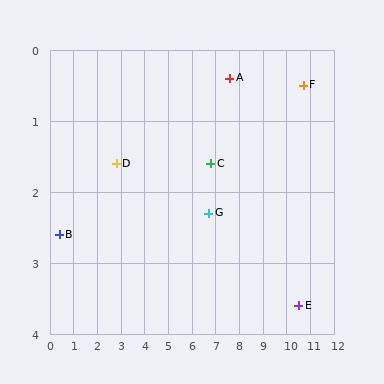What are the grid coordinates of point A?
Point A is at approximately (7.6, 0.4).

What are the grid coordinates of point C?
Point C is at approximately (6.8, 1.6).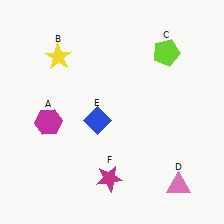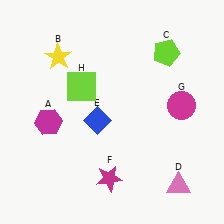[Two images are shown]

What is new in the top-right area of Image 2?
A magenta circle (G) was added in the top-right area of Image 2.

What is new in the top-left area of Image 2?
A lime square (H) was added in the top-left area of Image 2.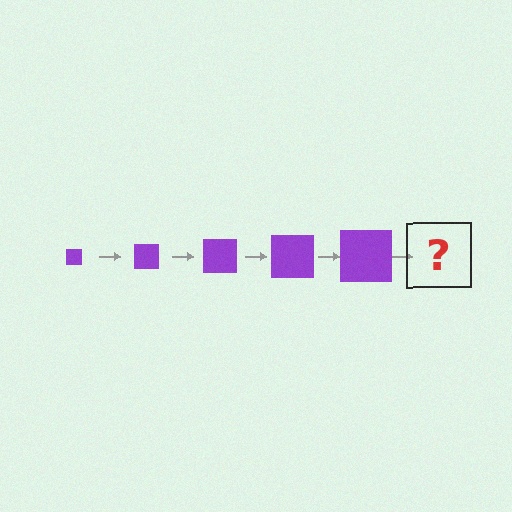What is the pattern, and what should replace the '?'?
The pattern is that the square gets progressively larger each step. The '?' should be a purple square, larger than the previous one.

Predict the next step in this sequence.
The next step is a purple square, larger than the previous one.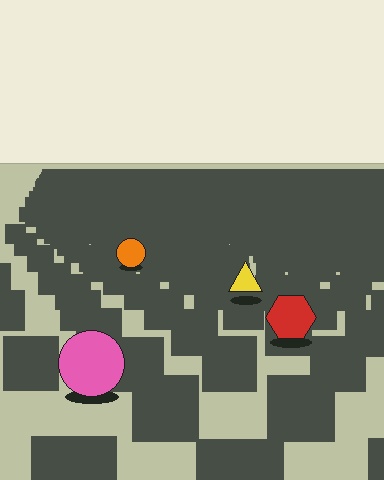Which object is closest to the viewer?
The pink circle is closest. The texture marks near it are larger and more spread out.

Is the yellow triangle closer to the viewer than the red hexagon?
No. The red hexagon is closer — you can tell from the texture gradient: the ground texture is coarser near it.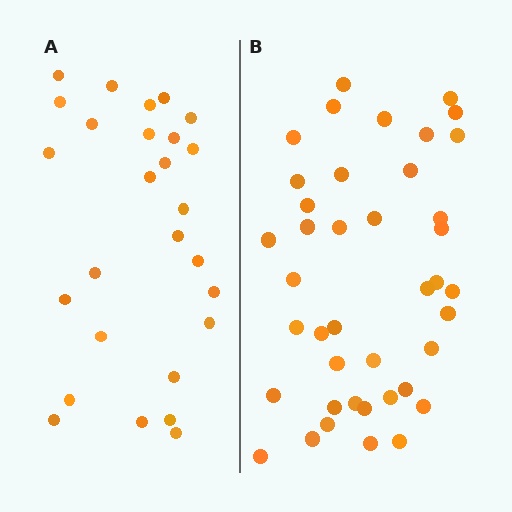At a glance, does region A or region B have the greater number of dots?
Region B (the right region) has more dots.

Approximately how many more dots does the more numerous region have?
Region B has approximately 15 more dots than region A.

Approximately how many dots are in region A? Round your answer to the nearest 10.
About 30 dots. (The exact count is 27, which rounds to 30.)